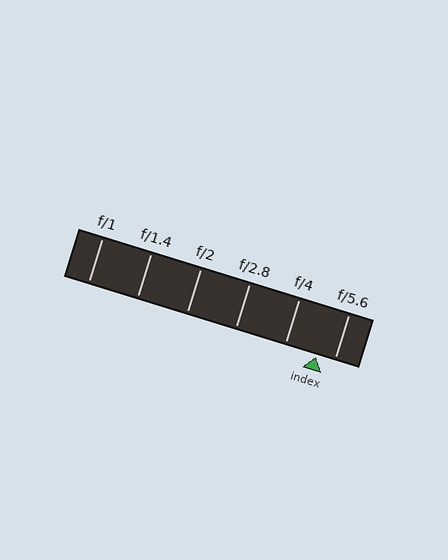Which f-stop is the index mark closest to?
The index mark is closest to f/5.6.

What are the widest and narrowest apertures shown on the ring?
The widest aperture shown is f/1 and the narrowest is f/5.6.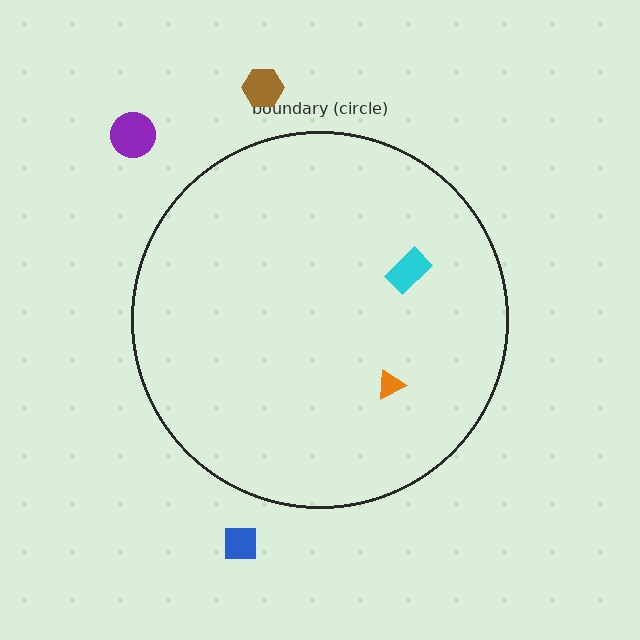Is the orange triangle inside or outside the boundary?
Inside.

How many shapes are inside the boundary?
2 inside, 3 outside.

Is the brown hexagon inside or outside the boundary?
Outside.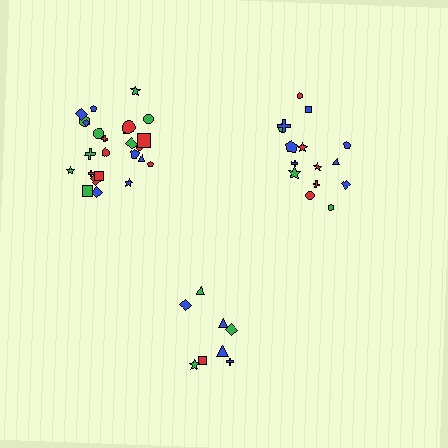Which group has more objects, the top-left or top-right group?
The top-left group.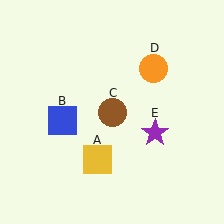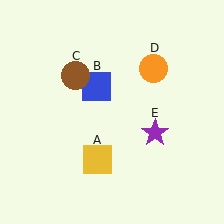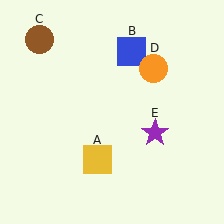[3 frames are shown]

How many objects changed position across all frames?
2 objects changed position: blue square (object B), brown circle (object C).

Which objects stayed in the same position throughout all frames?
Yellow square (object A) and orange circle (object D) and purple star (object E) remained stationary.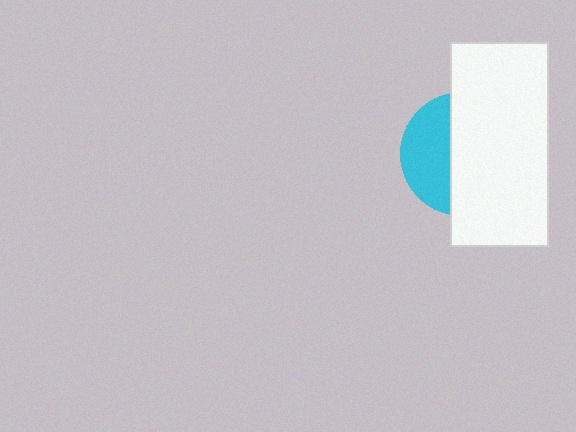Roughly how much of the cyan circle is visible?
A small part of it is visible (roughly 37%).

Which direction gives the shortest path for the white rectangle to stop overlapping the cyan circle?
Moving right gives the shortest separation.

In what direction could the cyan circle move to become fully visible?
The cyan circle could move left. That would shift it out from behind the white rectangle entirely.